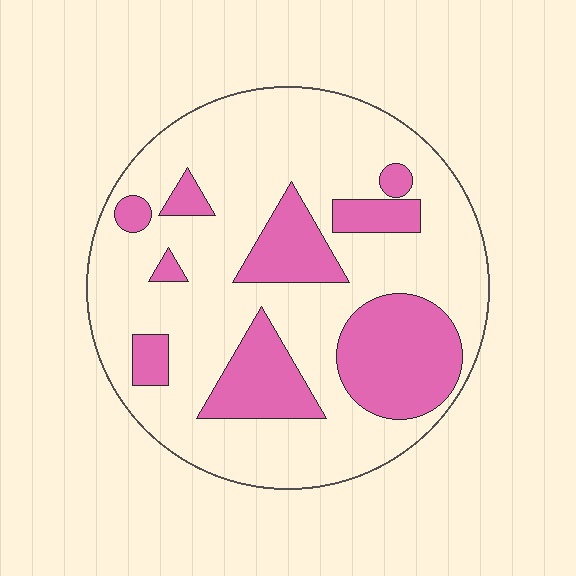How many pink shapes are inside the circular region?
9.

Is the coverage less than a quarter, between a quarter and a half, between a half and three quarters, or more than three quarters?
Between a quarter and a half.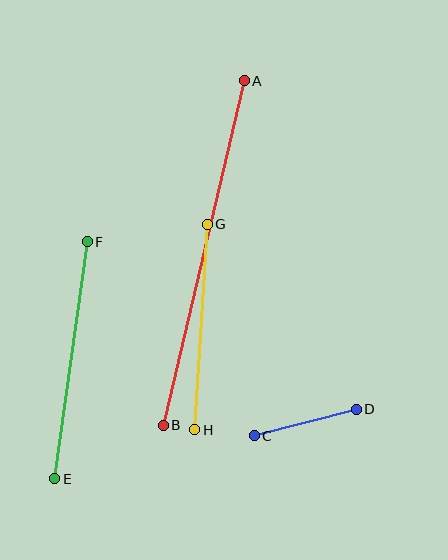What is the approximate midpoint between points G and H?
The midpoint is at approximately (201, 327) pixels.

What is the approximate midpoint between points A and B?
The midpoint is at approximately (204, 253) pixels.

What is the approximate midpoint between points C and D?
The midpoint is at approximately (305, 422) pixels.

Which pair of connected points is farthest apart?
Points A and B are farthest apart.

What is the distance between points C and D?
The distance is approximately 105 pixels.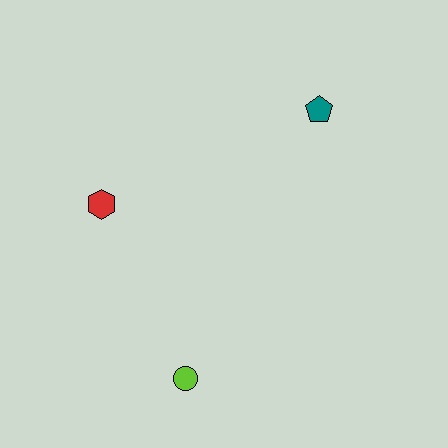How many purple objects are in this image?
There are no purple objects.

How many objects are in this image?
There are 3 objects.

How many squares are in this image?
There are no squares.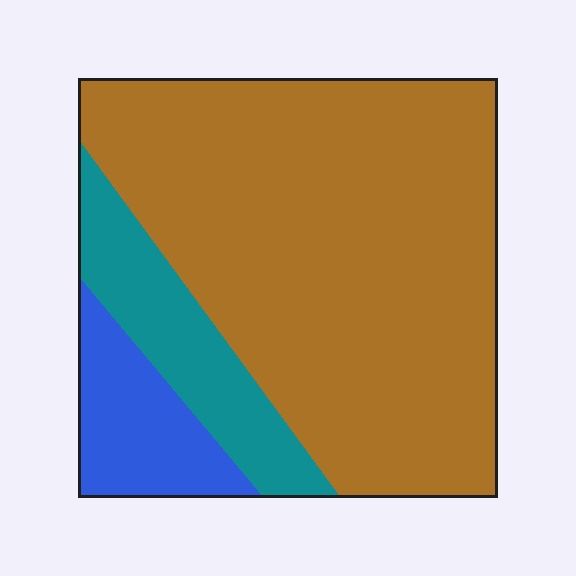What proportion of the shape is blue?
Blue takes up about one eighth (1/8) of the shape.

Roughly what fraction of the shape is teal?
Teal takes up about one sixth (1/6) of the shape.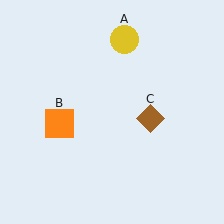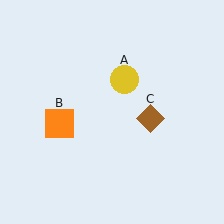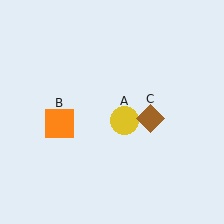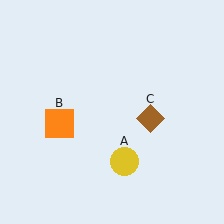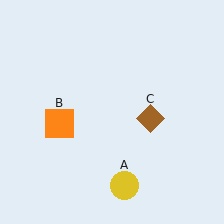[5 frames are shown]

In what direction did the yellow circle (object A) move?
The yellow circle (object A) moved down.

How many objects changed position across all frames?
1 object changed position: yellow circle (object A).